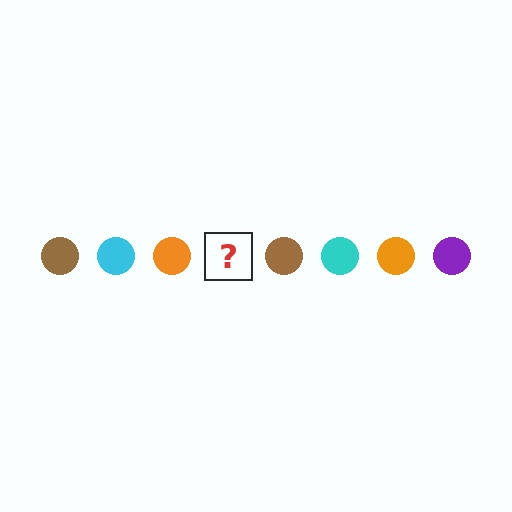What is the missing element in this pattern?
The missing element is a purple circle.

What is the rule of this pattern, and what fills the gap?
The rule is that the pattern cycles through brown, cyan, orange, purple circles. The gap should be filled with a purple circle.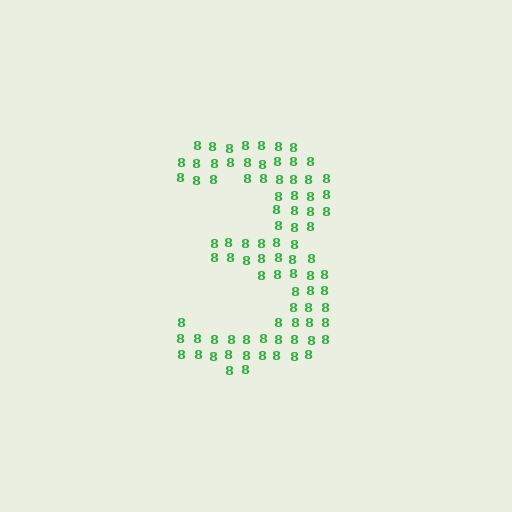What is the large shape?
The large shape is the digit 3.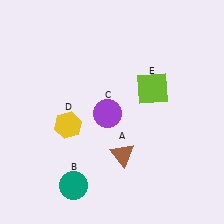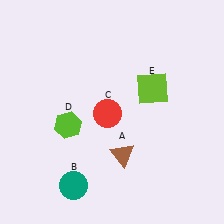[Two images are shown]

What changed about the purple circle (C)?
In Image 1, C is purple. In Image 2, it changed to red.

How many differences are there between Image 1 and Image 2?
There are 2 differences between the two images.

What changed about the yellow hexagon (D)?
In Image 1, D is yellow. In Image 2, it changed to lime.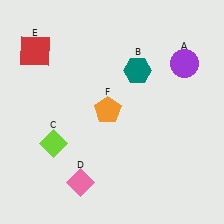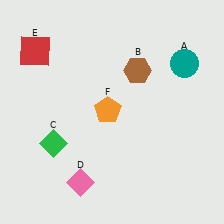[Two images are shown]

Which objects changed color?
A changed from purple to teal. B changed from teal to brown. C changed from lime to green.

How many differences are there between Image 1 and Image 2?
There are 3 differences between the two images.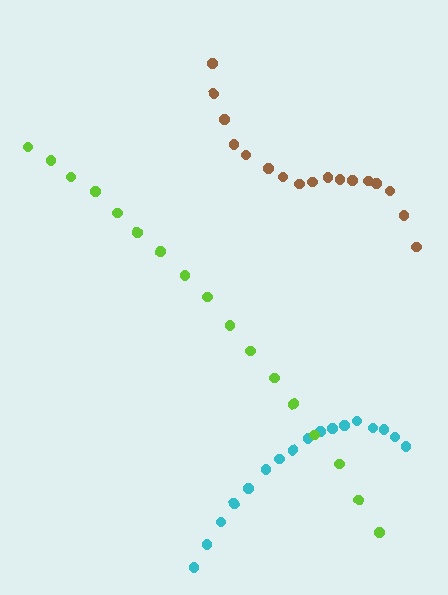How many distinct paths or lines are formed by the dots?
There are 3 distinct paths.